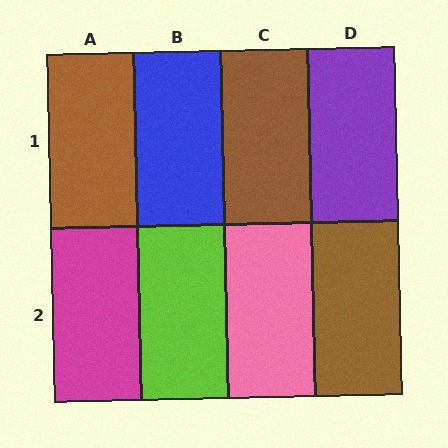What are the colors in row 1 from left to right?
Brown, blue, brown, purple.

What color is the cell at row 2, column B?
Lime.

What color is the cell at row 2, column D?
Brown.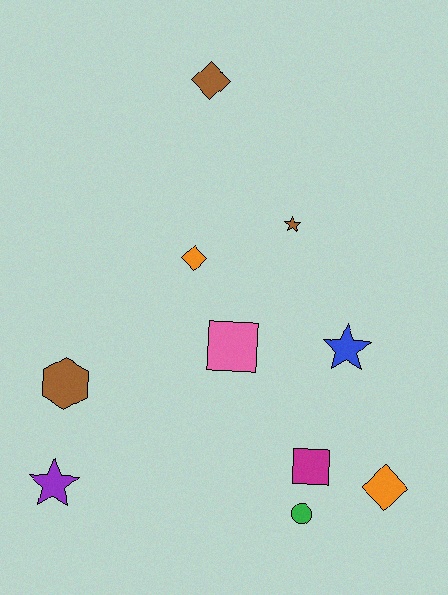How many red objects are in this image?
There are no red objects.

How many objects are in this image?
There are 10 objects.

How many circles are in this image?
There is 1 circle.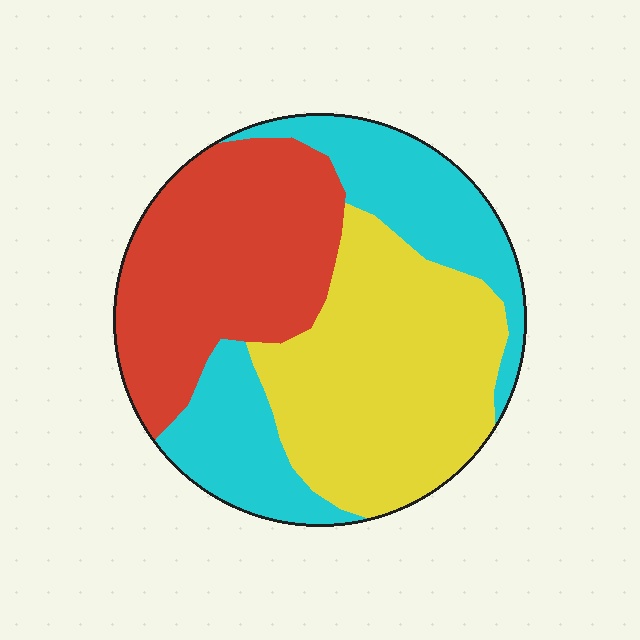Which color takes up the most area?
Yellow, at roughly 40%.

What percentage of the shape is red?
Red covers roughly 35% of the shape.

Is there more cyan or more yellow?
Yellow.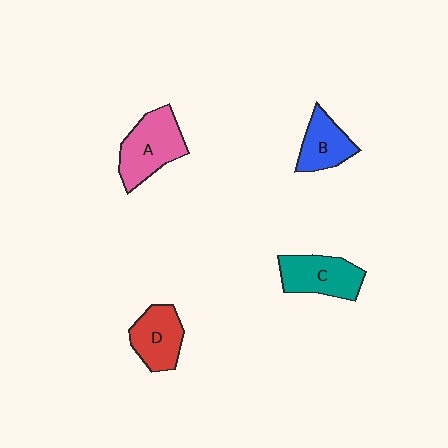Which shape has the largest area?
Shape A (pink).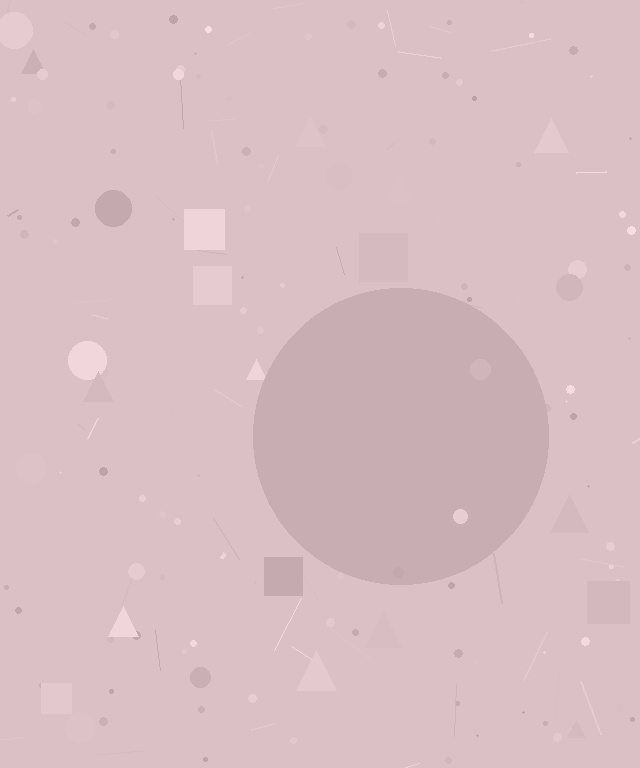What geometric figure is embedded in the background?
A circle is embedded in the background.